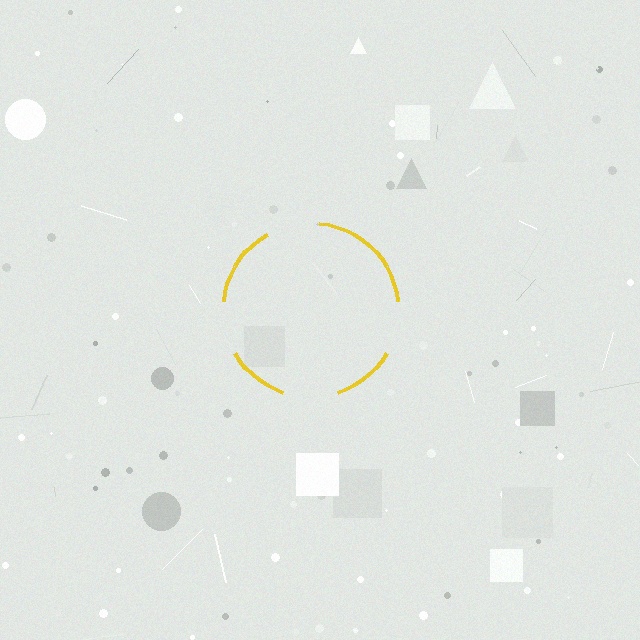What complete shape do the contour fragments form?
The contour fragments form a circle.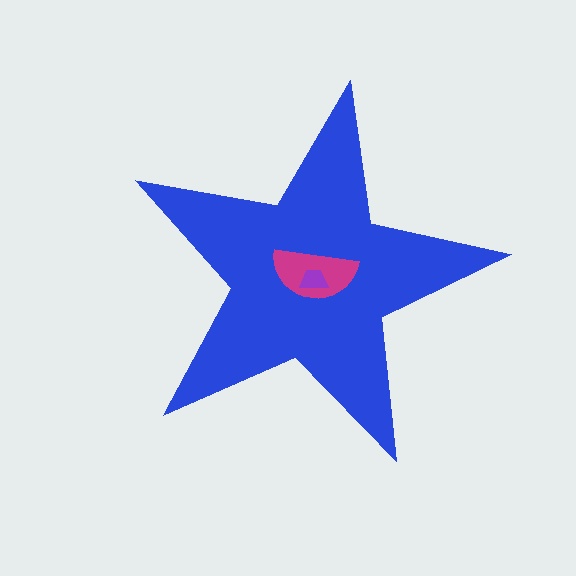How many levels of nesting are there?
3.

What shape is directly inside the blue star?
The magenta semicircle.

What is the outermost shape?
The blue star.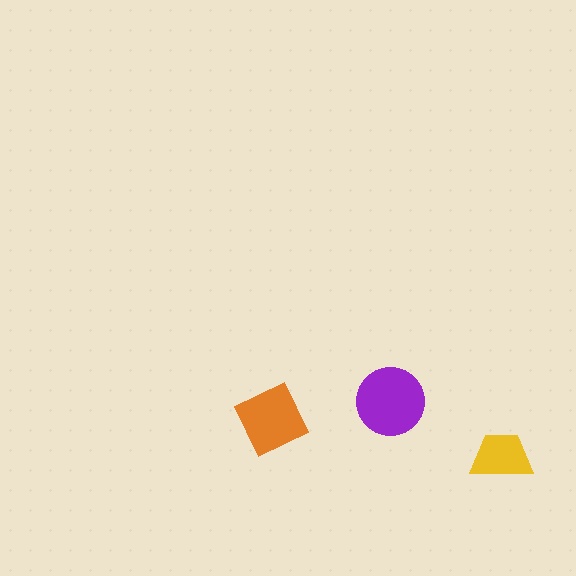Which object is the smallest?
The yellow trapezoid.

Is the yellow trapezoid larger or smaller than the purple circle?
Smaller.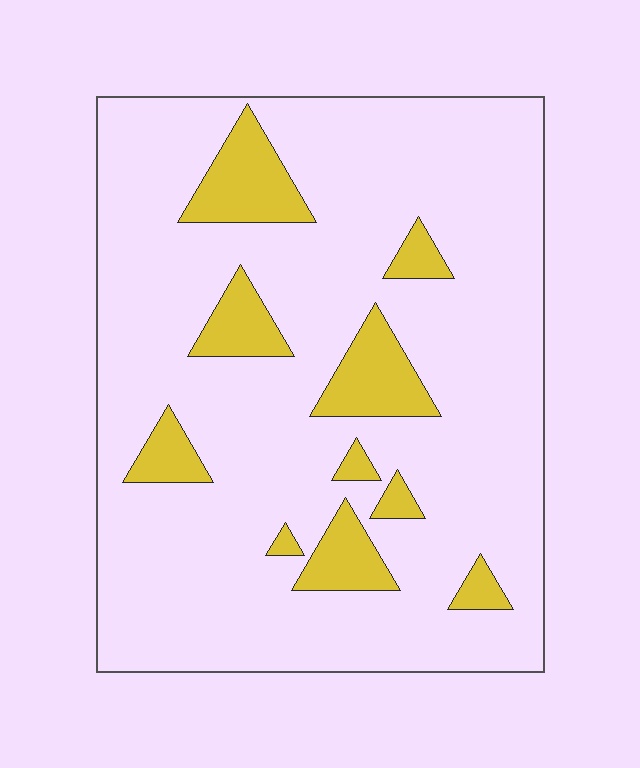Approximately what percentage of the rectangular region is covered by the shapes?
Approximately 15%.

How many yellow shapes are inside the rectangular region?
10.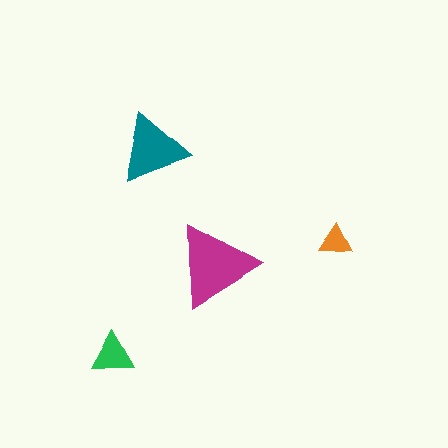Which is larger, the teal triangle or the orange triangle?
The teal one.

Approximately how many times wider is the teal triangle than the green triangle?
About 1.5 times wider.